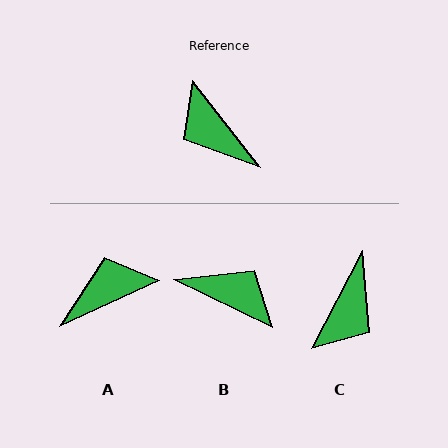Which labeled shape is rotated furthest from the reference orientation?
B, about 154 degrees away.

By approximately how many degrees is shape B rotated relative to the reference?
Approximately 154 degrees clockwise.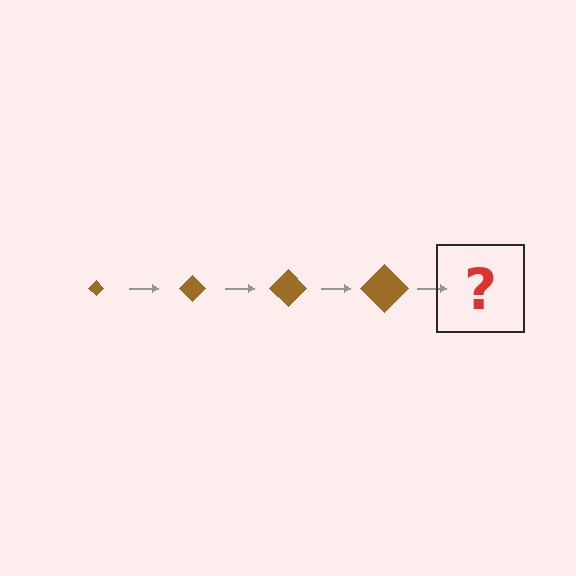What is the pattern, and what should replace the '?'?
The pattern is that the diamond gets progressively larger each step. The '?' should be a brown diamond, larger than the previous one.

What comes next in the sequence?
The next element should be a brown diamond, larger than the previous one.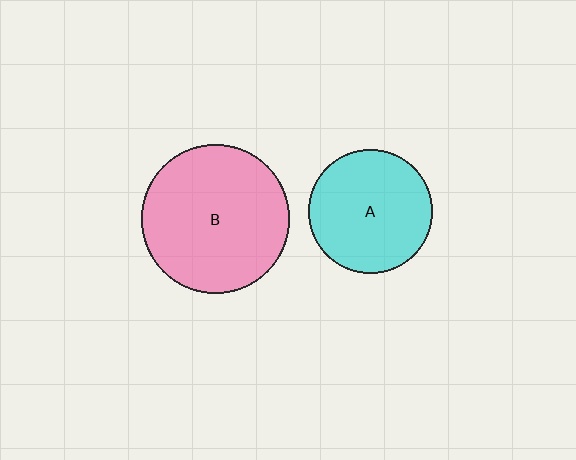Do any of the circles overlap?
No, none of the circles overlap.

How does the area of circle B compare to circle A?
Approximately 1.4 times.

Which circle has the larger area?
Circle B (pink).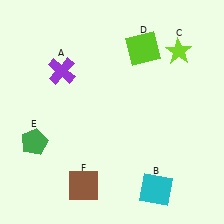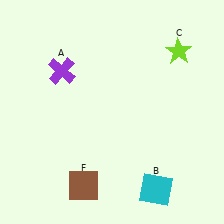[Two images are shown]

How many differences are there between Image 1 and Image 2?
There are 2 differences between the two images.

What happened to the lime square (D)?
The lime square (D) was removed in Image 2. It was in the top-right area of Image 1.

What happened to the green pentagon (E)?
The green pentagon (E) was removed in Image 2. It was in the bottom-left area of Image 1.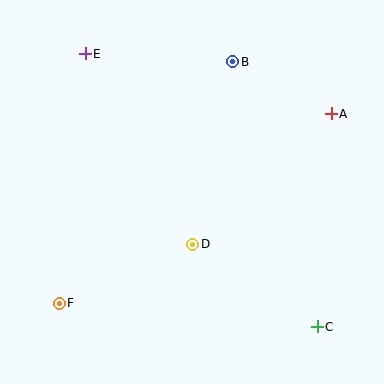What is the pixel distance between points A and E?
The distance between A and E is 253 pixels.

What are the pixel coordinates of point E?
Point E is at (85, 54).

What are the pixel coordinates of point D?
Point D is at (193, 244).